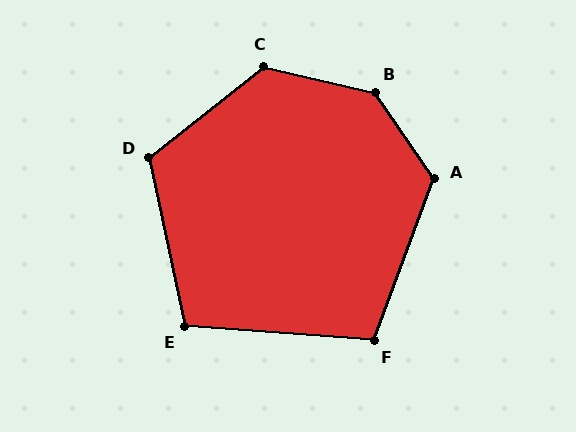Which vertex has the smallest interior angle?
F, at approximately 106 degrees.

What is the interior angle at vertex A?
Approximately 125 degrees (obtuse).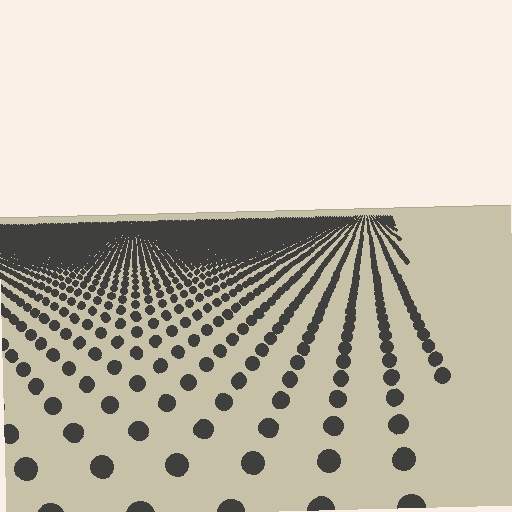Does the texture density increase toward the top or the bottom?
Density increases toward the top.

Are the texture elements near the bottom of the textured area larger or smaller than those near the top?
Larger. Near the bottom, elements are closer to the viewer and appear at a bigger on-screen size.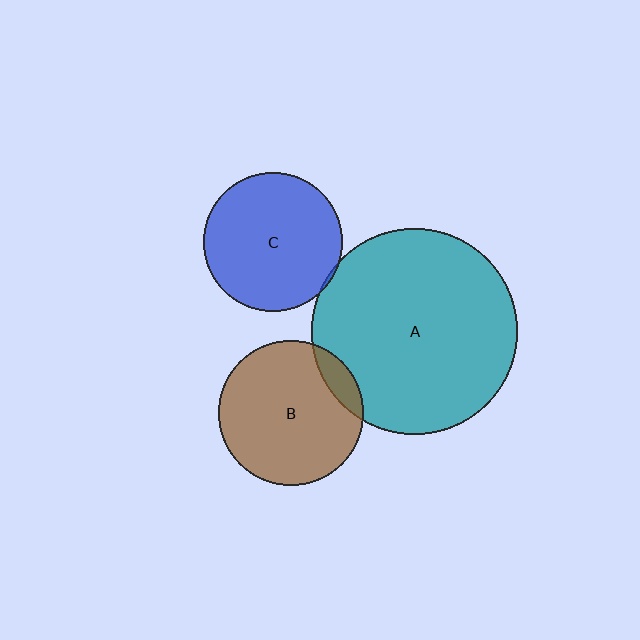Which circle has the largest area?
Circle A (teal).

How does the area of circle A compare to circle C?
Approximately 2.2 times.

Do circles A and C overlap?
Yes.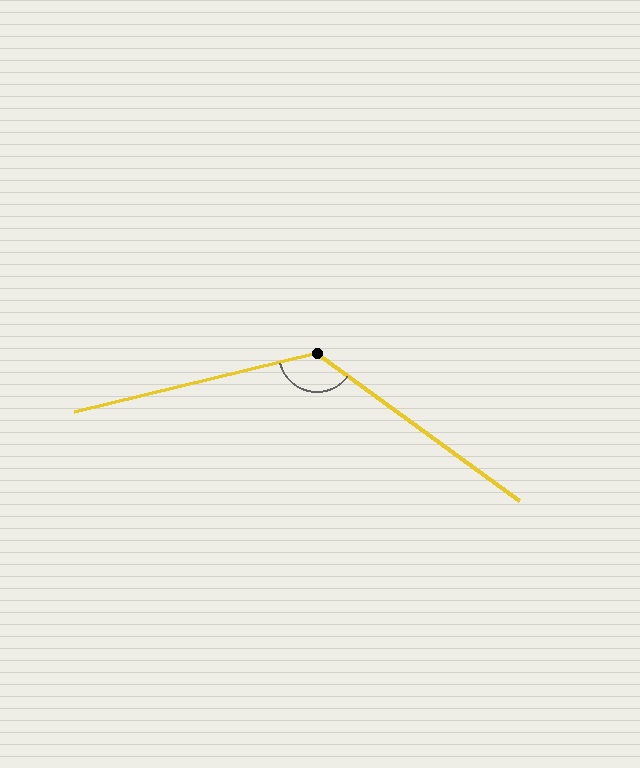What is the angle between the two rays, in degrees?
Approximately 130 degrees.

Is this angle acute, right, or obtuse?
It is obtuse.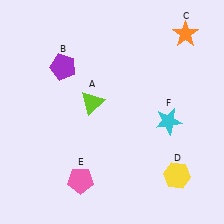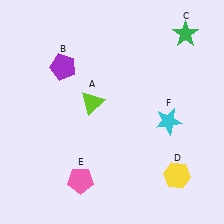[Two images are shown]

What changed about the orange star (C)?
In Image 1, C is orange. In Image 2, it changed to green.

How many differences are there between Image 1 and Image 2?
There is 1 difference between the two images.